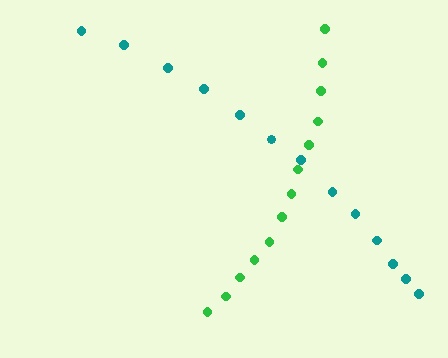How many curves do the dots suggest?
There are 2 distinct paths.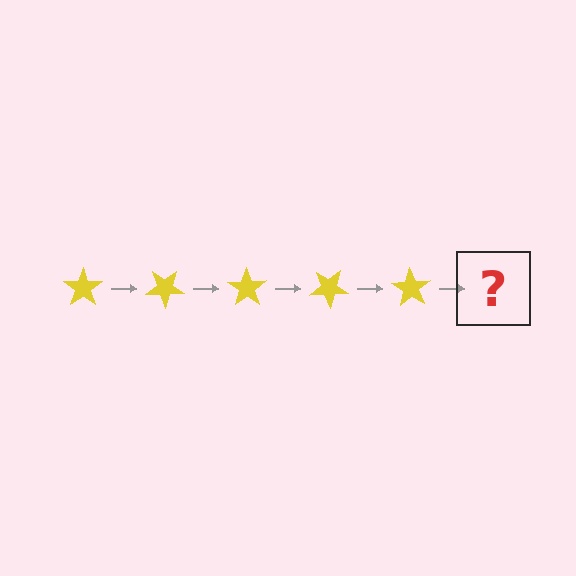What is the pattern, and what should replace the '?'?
The pattern is that the star rotates 35 degrees each step. The '?' should be a yellow star rotated 175 degrees.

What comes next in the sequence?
The next element should be a yellow star rotated 175 degrees.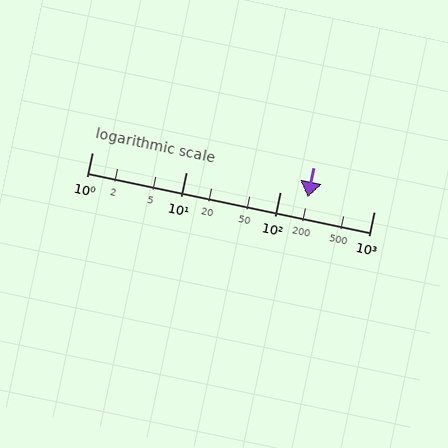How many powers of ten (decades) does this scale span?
The scale spans 3 decades, from 1 to 1000.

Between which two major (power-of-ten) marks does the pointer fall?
The pointer is between 100 and 1000.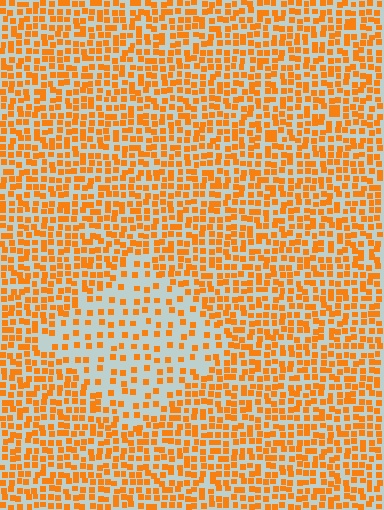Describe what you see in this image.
The image contains small orange elements arranged at two different densities. A diamond-shaped region is visible where the elements are less densely packed than the surrounding area.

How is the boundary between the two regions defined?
The boundary is defined by a change in element density (approximately 2.2x ratio). All elements are the same color, size, and shape.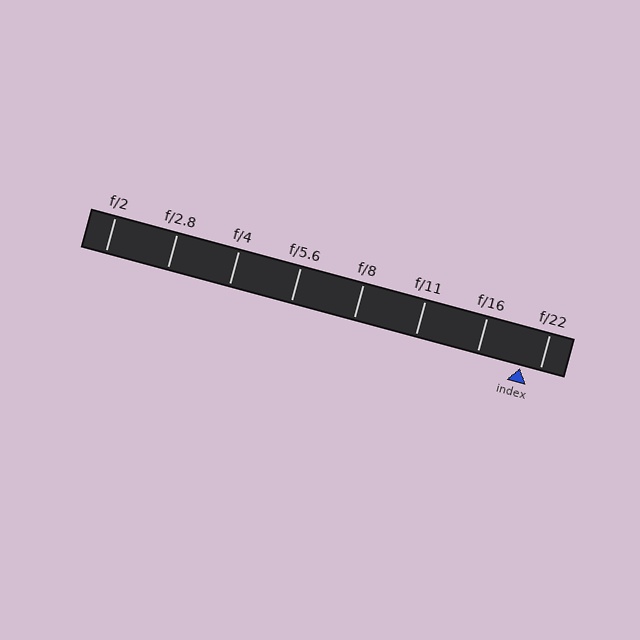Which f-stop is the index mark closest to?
The index mark is closest to f/22.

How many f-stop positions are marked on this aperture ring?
There are 8 f-stop positions marked.